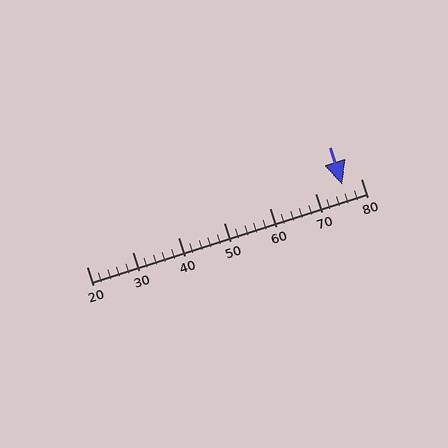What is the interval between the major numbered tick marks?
The major tick marks are spaced 10 units apart.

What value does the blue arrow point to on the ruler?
The blue arrow points to approximately 76.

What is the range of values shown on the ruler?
The ruler shows values from 20 to 80.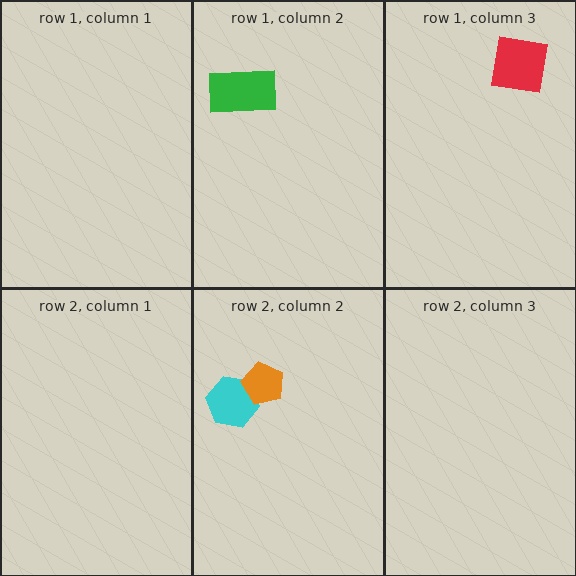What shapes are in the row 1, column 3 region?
The red square.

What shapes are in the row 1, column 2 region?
The green rectangle.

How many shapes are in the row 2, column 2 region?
2.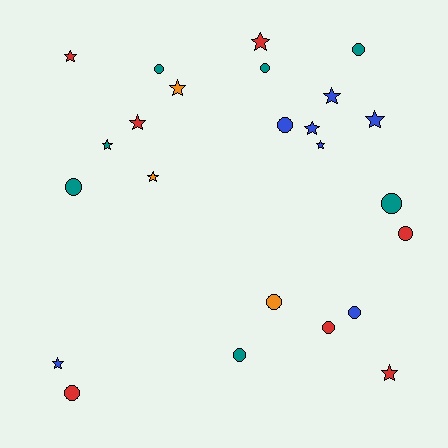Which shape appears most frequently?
Circle, with 12 objects.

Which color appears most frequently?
Blue, with 7 objects.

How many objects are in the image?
There are 24 objects.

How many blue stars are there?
There are 5 blue stars.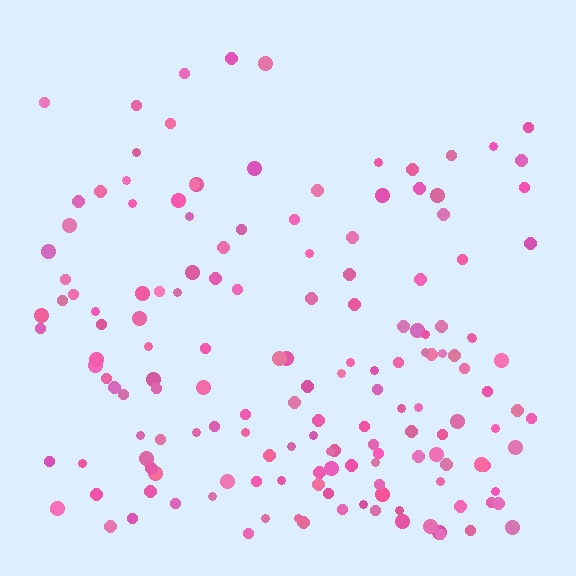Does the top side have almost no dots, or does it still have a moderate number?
Still a moderate number, just noticeably fewer than the bottom.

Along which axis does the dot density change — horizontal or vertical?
Vertical.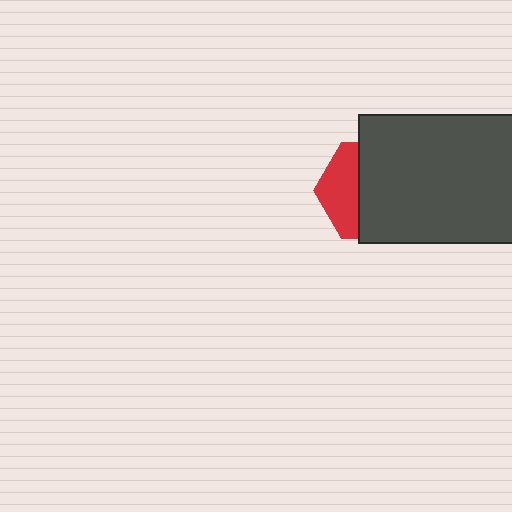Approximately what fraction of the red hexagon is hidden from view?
Roughly 64% of the red hexagon is hidden behind the dark gray rectangle.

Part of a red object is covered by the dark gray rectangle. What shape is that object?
It is a hexagon.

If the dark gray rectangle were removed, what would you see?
You would see the complete red hexagon.